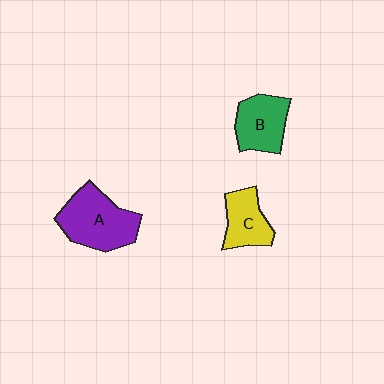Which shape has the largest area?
Shape A (purple).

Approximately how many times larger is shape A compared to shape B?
Approximately 1.4 times.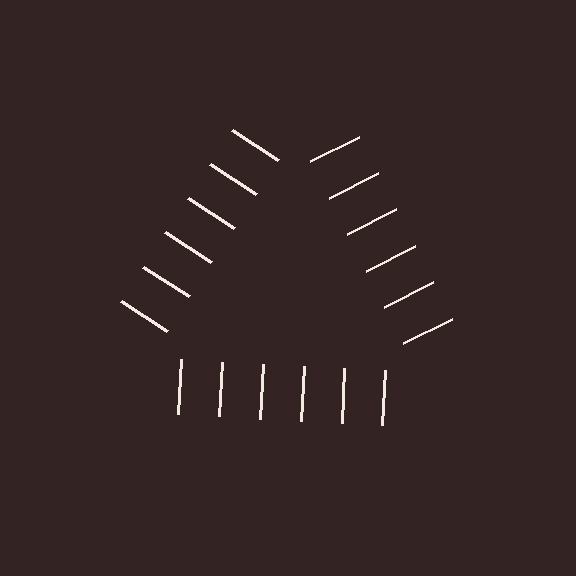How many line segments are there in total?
18 — 6 along each of the 3 edges.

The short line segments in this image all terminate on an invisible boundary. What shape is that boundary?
An illusory triangle — the line segments terminate on its edges but no continuous stroke is drawn.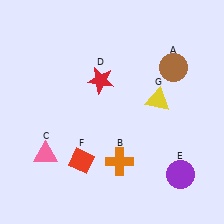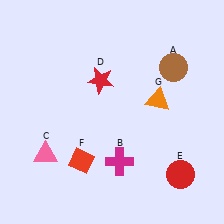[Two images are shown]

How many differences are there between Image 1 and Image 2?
There are 3 differences between the two images.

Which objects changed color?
B changed from orange to magenta. E changed from purple to red. G changed from yellow to orange.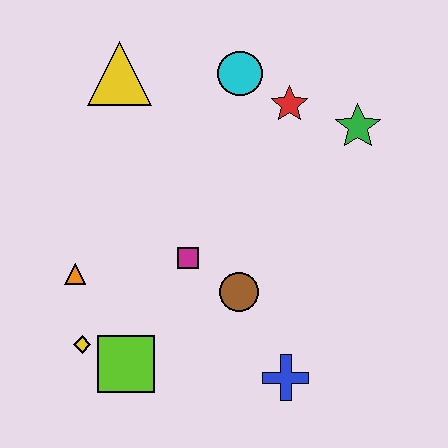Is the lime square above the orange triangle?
No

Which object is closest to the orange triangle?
The yellow diamond is closest to the orange triangle.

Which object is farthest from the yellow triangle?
The blue cross is farthest from the yellow triangle.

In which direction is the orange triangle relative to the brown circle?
The orange triangle is to the left of the brown circle.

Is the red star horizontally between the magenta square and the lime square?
No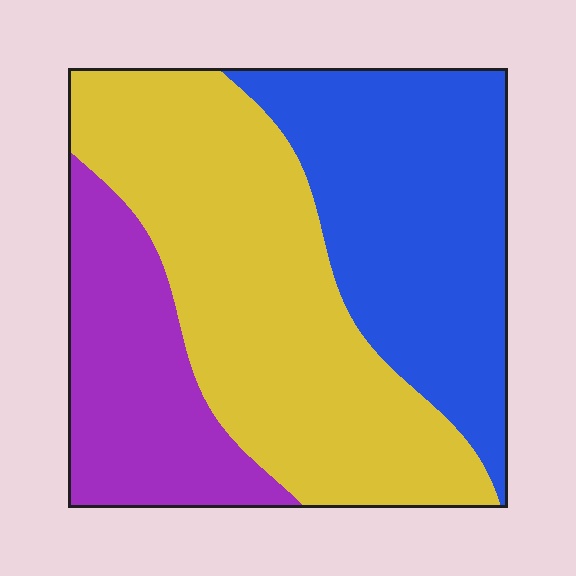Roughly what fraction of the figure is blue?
Blue takes up about one third (1/3) of the figure.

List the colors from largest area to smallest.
From largest to smallest: yellow, blue, purple.